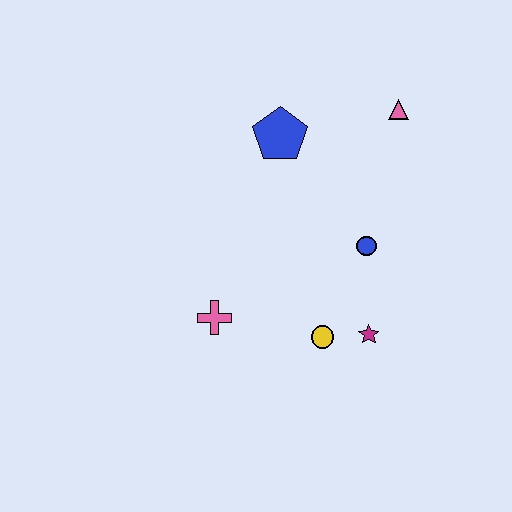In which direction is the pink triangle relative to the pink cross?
The pink triangle is above the pink cross.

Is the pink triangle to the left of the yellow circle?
No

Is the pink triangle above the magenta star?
Yes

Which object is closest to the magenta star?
The yellow circle is closest to the magenta star.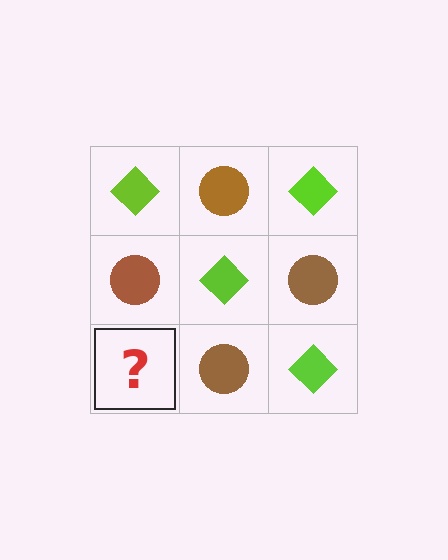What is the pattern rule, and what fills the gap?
The rule is that it alternates lime diamond and brown circle in a checkerboard pattern. The gap should be filled with a lime diamond.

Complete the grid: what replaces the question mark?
The question mark should be replaced with a lime diamond.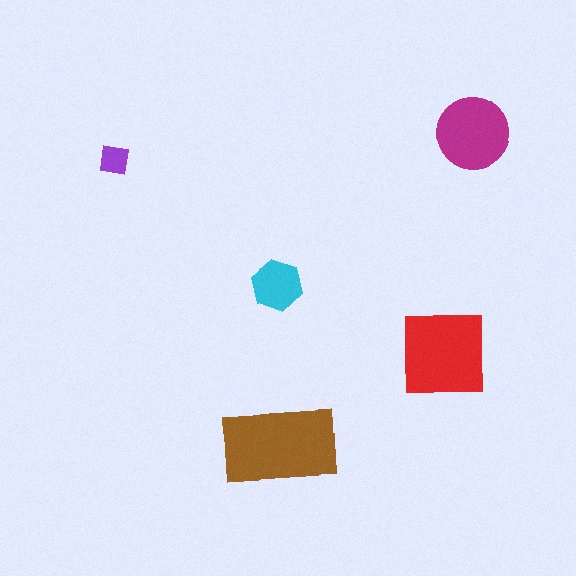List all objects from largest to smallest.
The brown rectangle, the red square, the magenta circle, the cyan hexagon, the purple square.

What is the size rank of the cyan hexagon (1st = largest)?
4th.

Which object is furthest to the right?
The magenta circle is rightmost.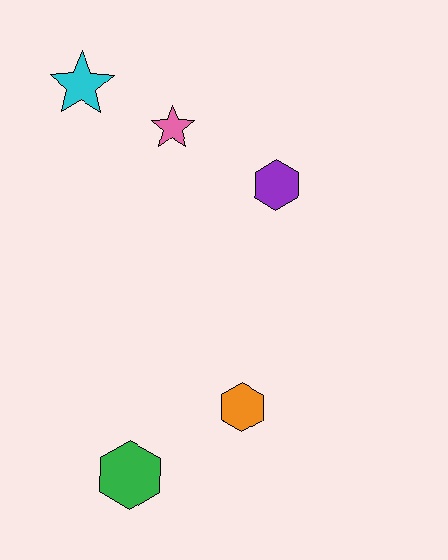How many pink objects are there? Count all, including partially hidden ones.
There is 1 pink object.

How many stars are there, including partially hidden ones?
There are 2 stars.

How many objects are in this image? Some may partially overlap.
There are 5 objects.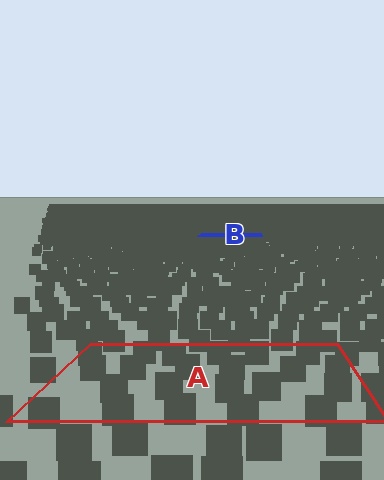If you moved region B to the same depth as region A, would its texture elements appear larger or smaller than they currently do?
They would appear larger. At a closer depth, the same texture elements are projected at a bigger on-screen size.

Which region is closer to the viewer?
Region A is closer. The texture elements there are larger and more spread out.